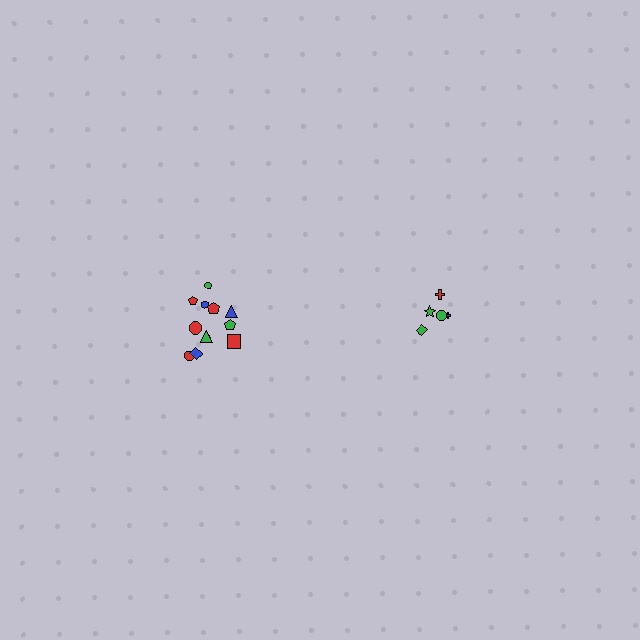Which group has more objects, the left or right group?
The left group.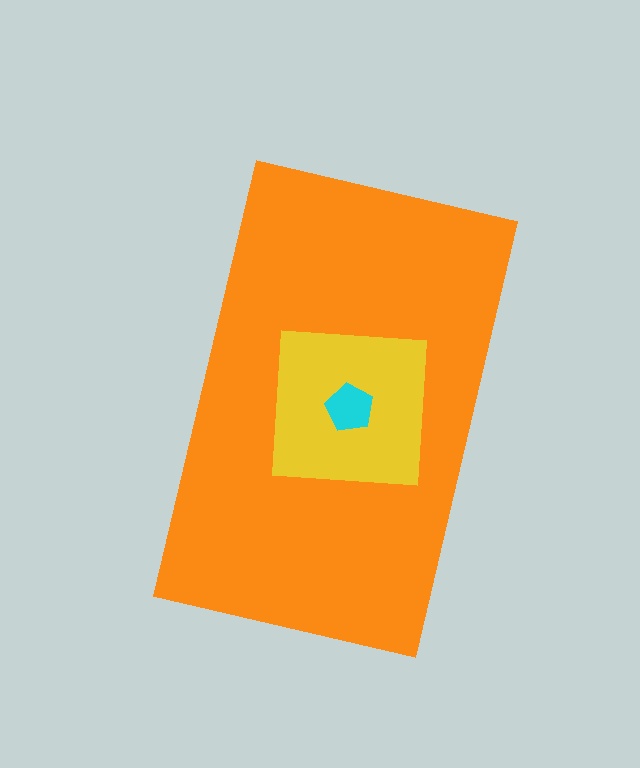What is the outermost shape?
The orange rectangle.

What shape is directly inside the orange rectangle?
The yellow square.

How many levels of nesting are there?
3.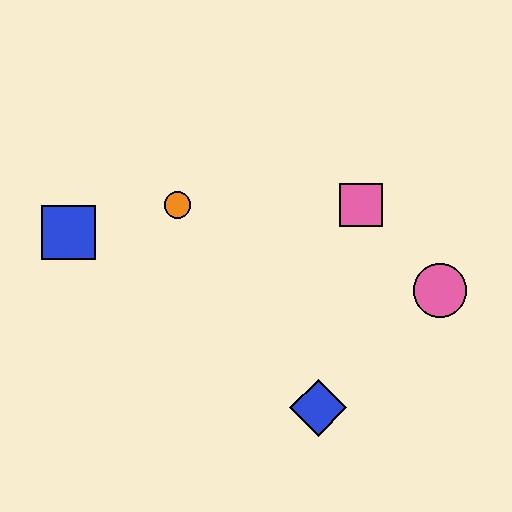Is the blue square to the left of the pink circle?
Yes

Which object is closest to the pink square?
The pink circle is closest to the pink square.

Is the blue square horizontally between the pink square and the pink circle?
No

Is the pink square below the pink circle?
No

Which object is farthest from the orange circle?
The pink circle is farthest from the orange circle.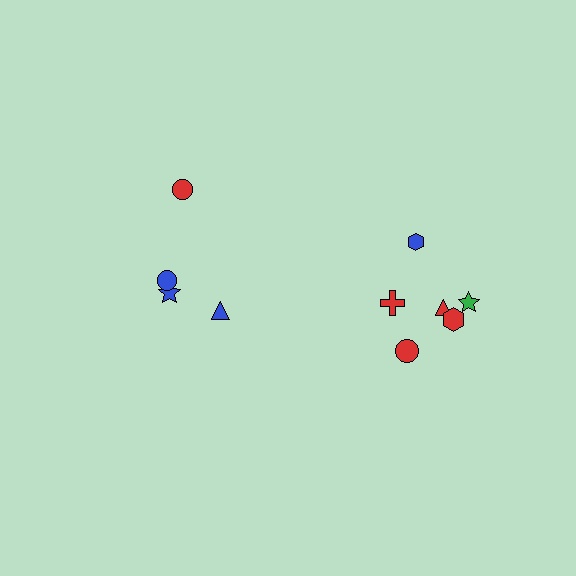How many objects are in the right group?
There are 6 objects.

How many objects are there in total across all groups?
There are 10 objects.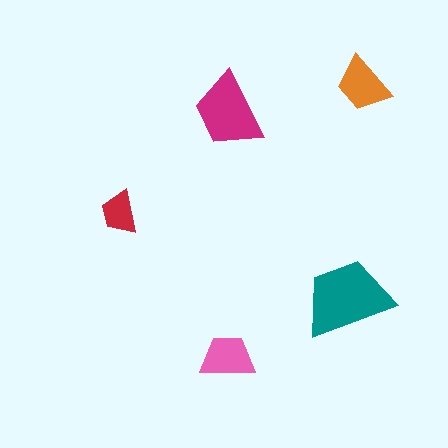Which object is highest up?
The orange trapezoid is topmost.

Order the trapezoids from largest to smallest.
the teal one, the magenta one, the orange one, the pink one, the red one.